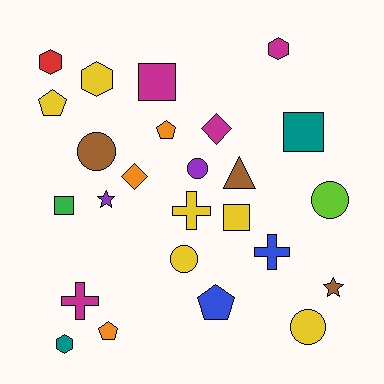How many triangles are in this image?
There is 1 triangle.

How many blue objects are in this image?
There are 2 blue objects.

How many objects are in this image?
There are 25 objects.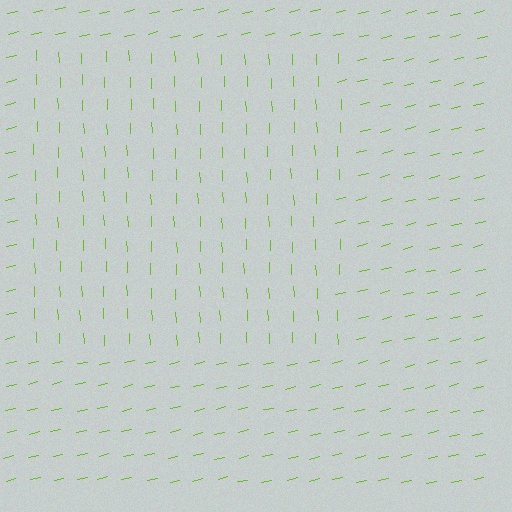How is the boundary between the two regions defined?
The boundary is defined purely by a change in line orientation (approximately 79 degrees difference). All lines are the same color and thickness.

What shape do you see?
I see a rectangle.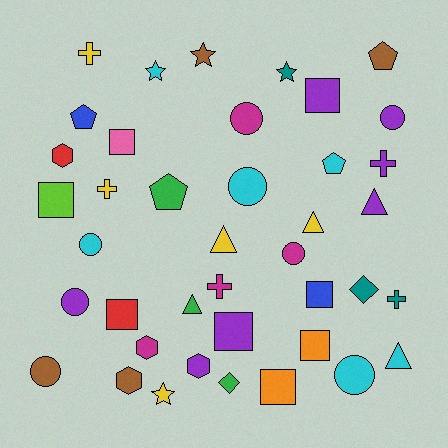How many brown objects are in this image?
There are 4 brown objects.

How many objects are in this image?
There are 40 objects.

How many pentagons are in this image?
There are 4 pentagons.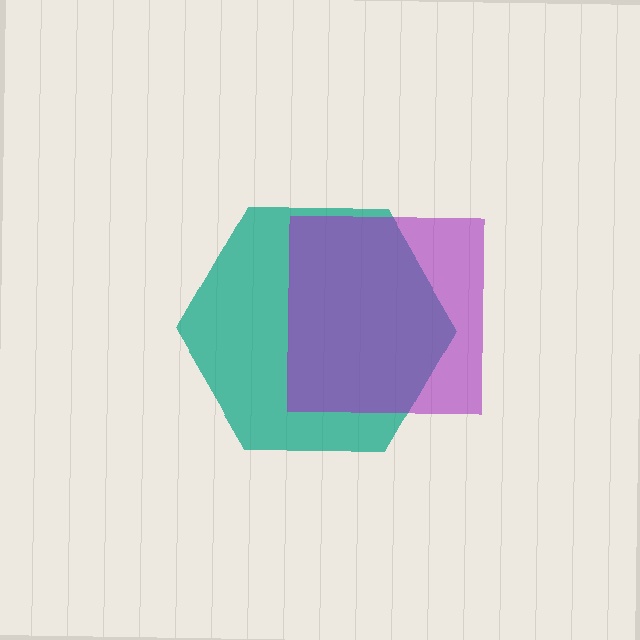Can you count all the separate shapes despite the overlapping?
Yes, there are 2 separate shapes.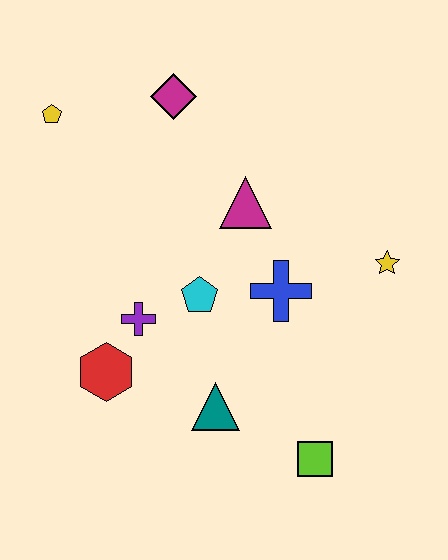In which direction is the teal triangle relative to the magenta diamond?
The teal triangle is below the magenta diamond.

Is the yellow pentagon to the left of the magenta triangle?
Yes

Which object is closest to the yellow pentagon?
The magenta diamond is closest to the yellow pentagon.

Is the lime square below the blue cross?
Yes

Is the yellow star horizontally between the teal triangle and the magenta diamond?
No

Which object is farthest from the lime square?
The yellow pentagon is farthest from the lime square.